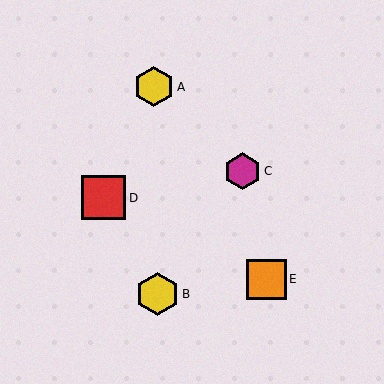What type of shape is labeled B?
Shape B is a yellow hexagon.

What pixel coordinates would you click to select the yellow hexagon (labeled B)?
Click at (158, 294) to select the yellow hexagon B.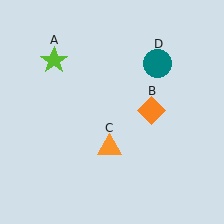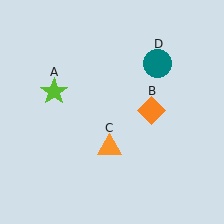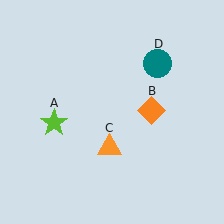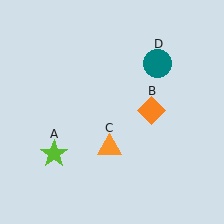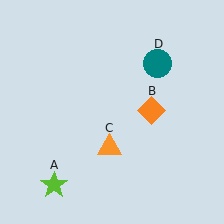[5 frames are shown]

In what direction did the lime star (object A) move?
The lime star (object A) moved down.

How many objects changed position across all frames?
1 object changed position: lime star (object A).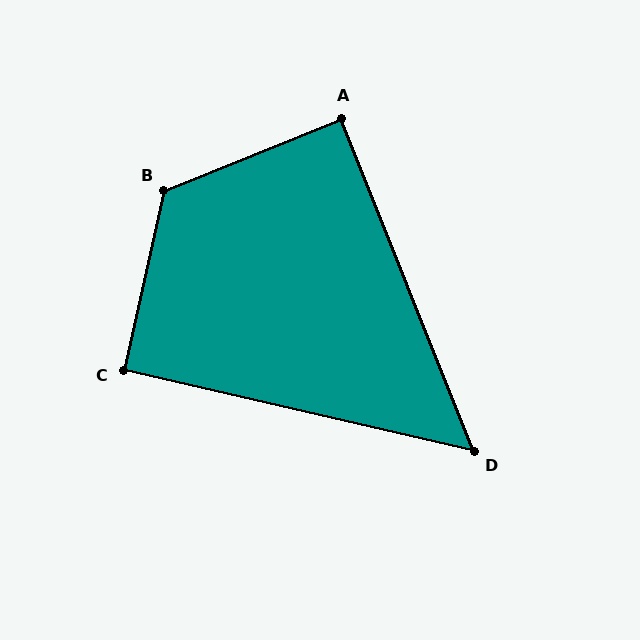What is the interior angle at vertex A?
Approximately 90 degrees (approximately right).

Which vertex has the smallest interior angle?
D, at approximately 55 degrees.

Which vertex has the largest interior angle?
B, at approximately 125 degrees.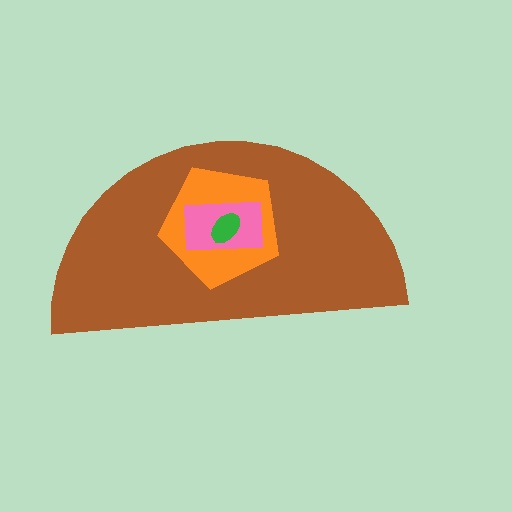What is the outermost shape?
The brown semicircle.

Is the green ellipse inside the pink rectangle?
Yes.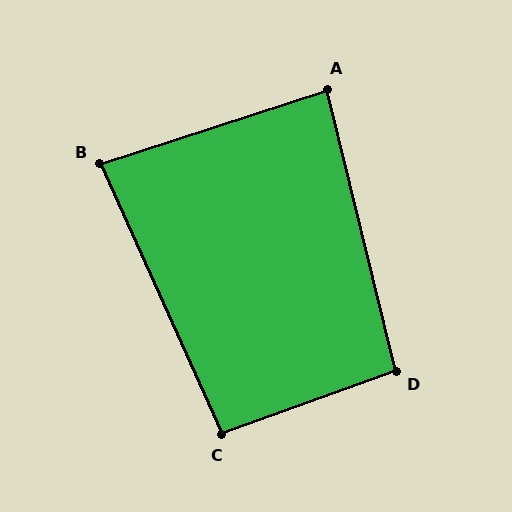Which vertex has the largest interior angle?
D, at approximately 96 degrees.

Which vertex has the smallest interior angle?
B, at approximately 84 degrees.